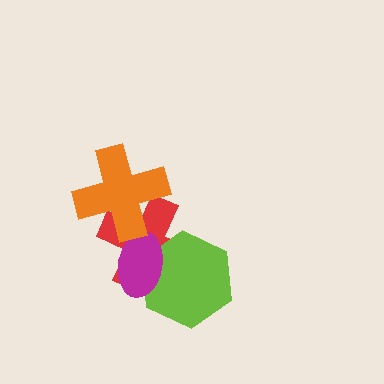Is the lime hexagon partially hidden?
Yes, it is partially covered by another shape.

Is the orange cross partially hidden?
No, no other shape covers it.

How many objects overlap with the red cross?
3 objects overlap with the red cross.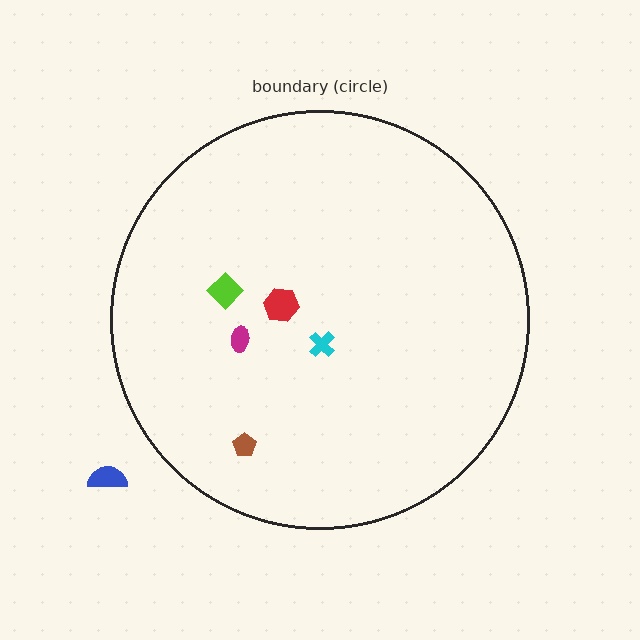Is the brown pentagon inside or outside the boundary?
Inside.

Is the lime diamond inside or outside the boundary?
Inside.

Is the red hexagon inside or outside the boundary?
Inside.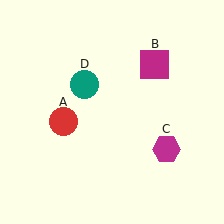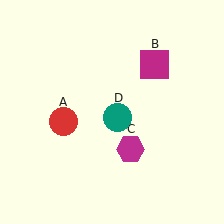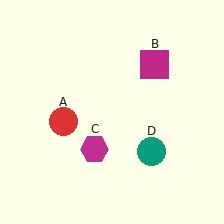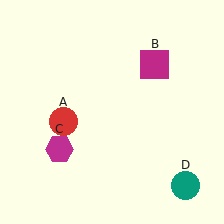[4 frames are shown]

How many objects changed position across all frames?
2 objects changed position: magenta hexagon (object C), teal circle (object D).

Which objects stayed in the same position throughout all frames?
Red circle (object A) and magenta square (object B) remained stationary.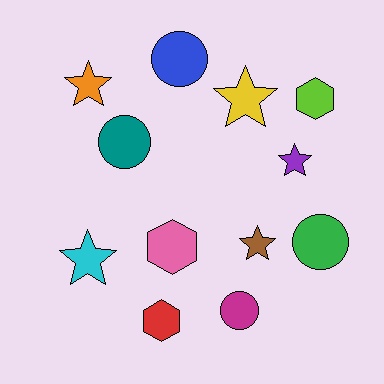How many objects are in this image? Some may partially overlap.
There are 12 objects.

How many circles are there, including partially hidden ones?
There are 4 circles.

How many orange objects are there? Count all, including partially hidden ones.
There is 1 orange object.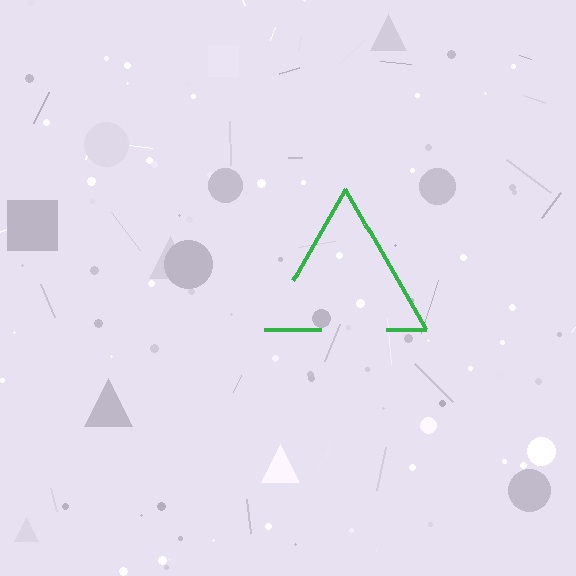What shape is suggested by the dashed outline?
The dashed outline suggests a triangle.